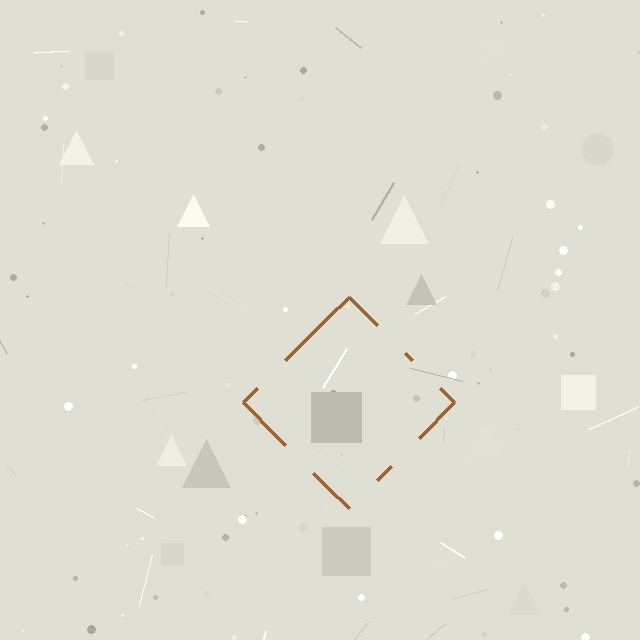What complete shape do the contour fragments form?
The contour fragments form a diamond.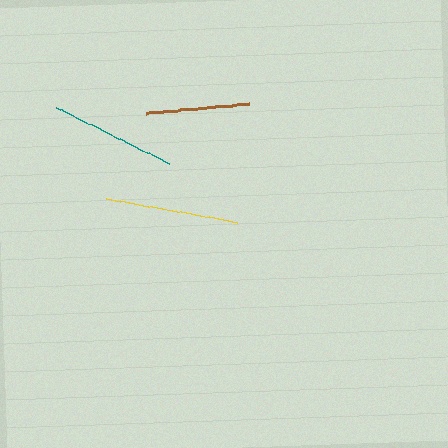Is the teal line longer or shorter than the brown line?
The teal line is longer than the brown line.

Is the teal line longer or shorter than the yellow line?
The yellow line is longer than the teal line.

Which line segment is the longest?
The yellow line is the longest at approximately 133 pixels.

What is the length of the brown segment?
The brown segment is approximately 104 pixels long.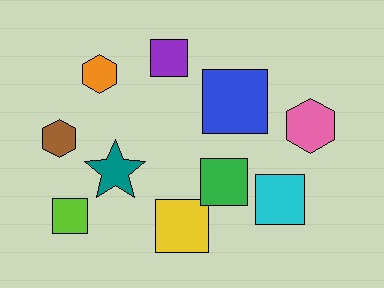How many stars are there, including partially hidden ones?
There is 1 star.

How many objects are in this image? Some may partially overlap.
There are 10 objects.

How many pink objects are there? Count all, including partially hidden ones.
There is 1 pink object.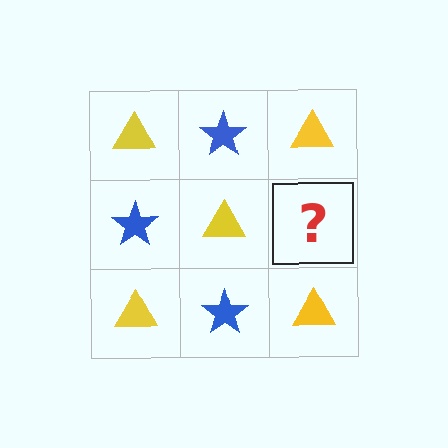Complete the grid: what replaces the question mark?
The question mark should be replaced with a blue star.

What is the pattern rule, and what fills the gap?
The rule is that it alternates yellow triangle and blue star in a checkerboard pattern. The gap should be filled with a blue star.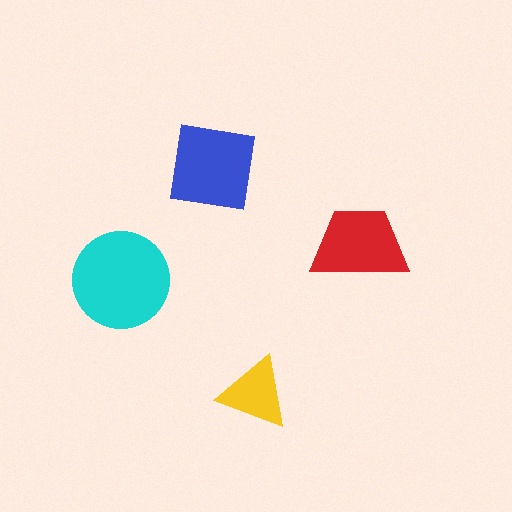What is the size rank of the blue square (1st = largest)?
2nd.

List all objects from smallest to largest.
The yellow triangle, the red trapezoid, the blue square, the cyan circle.